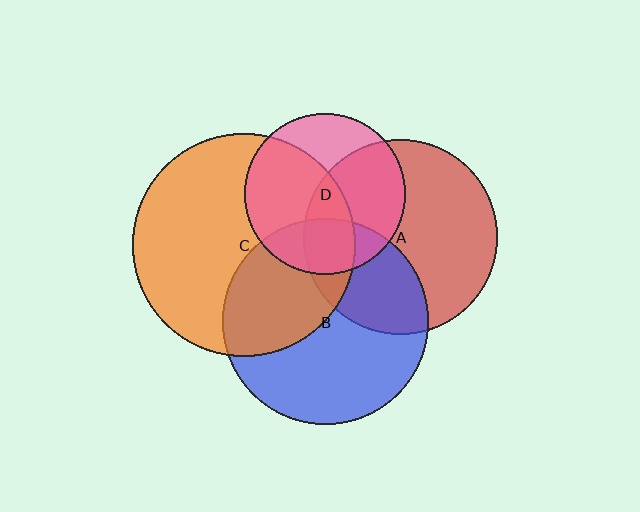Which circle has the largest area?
Circle C (orange).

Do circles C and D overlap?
Yes.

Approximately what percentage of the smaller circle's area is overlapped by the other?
Approximately 55%.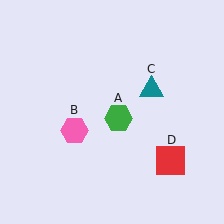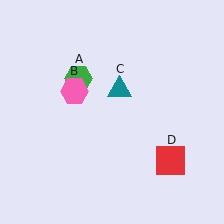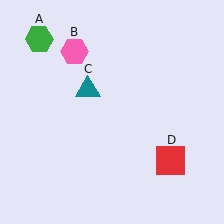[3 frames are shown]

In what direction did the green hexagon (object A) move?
The green hexagon (object A) moved up and to the left.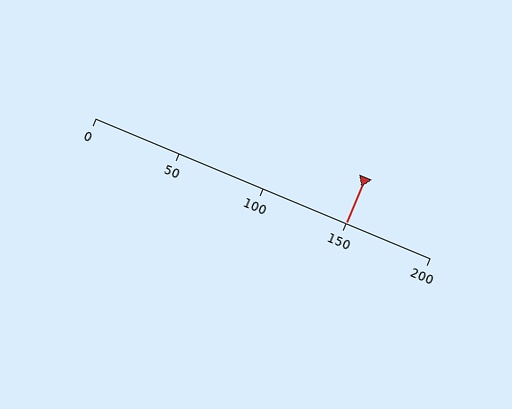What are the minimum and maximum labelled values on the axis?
The axis runs from 0 to 200.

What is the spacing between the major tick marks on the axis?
The major ticks are spaced 50 apart.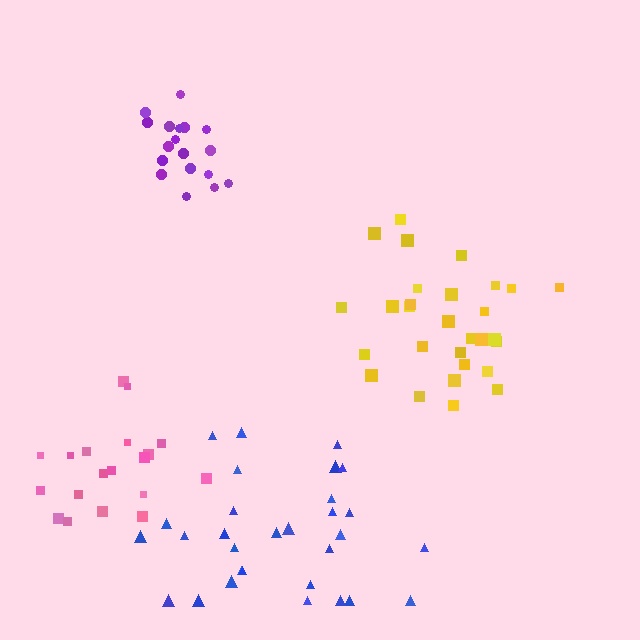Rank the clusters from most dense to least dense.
purple, yellow, pink, blue.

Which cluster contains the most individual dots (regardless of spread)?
Blue (30).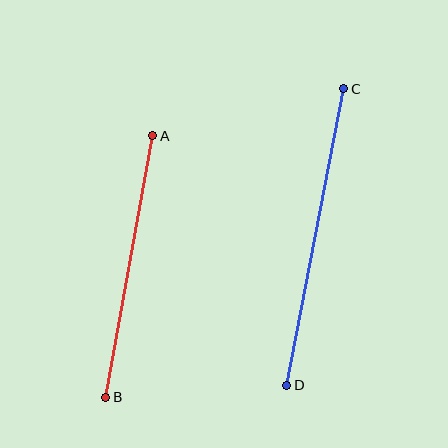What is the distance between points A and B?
The distance is approximately 266 pixels.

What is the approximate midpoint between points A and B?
The midpoint is at approximately (129, 267) pixels.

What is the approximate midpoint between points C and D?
The midpoint is at approximately (315, 237) pixels.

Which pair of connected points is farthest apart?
Points C and D are farthest apart.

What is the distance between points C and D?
The distance is approximately 302 pixels.